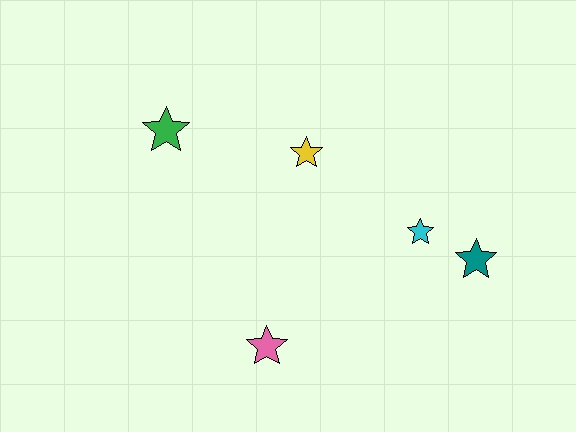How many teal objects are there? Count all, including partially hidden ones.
There is 1 teal object.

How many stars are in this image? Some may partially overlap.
There are 5 stars.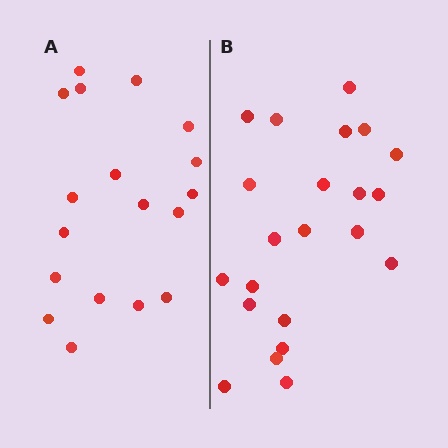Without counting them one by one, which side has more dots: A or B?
Region B (the right region) has more dots.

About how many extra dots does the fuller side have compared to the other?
Region B has about 4 more dots than region A.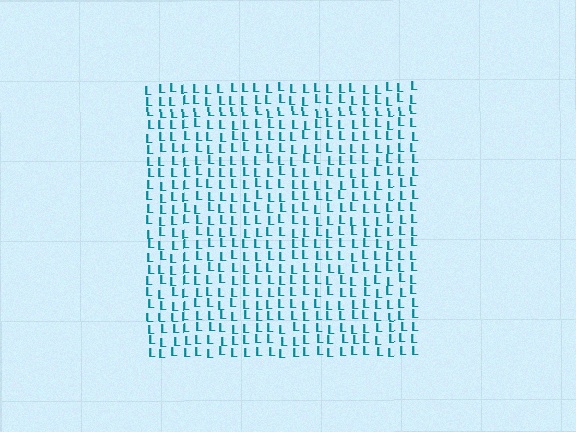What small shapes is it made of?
It is made of small letter L's.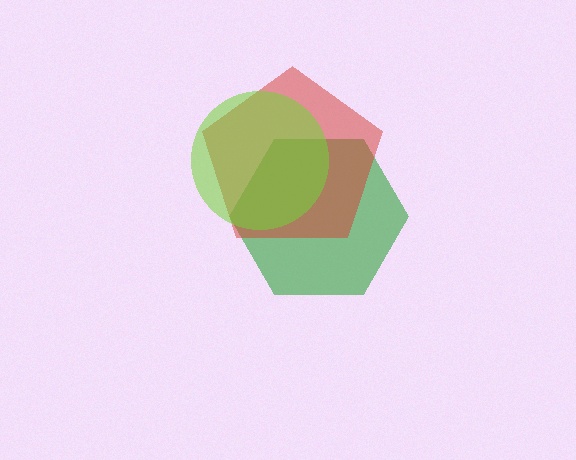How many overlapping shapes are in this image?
There are 3 overlapping shapes in the image.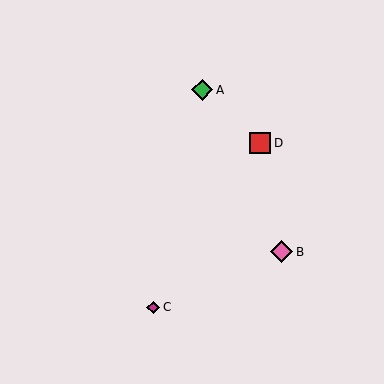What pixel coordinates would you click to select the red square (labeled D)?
Click at (260, 143) to select the red square D.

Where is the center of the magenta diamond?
The center of the magenta diamond is at (153, 307).